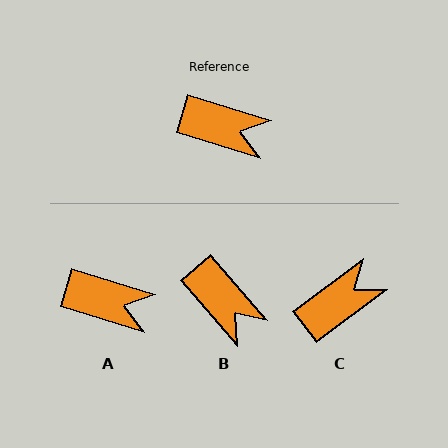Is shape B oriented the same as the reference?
No, it is off by about 32 degrees.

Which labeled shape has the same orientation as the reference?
A.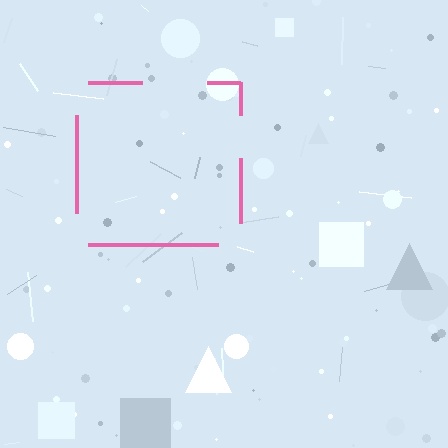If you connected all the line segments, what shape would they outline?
They would outline a square.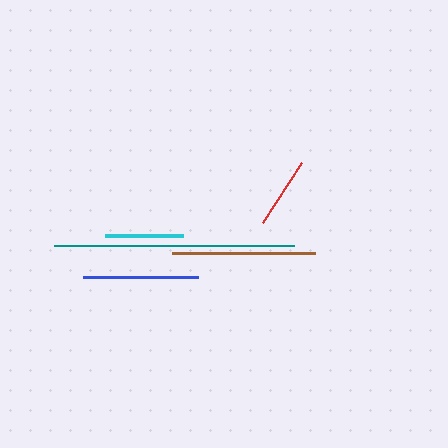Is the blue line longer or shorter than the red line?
The blue line is longer than the red line.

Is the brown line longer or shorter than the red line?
The brown line is longer than the red line.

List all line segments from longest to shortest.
From longest to shortest: teal, brown, blue, cyan, red.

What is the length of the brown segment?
The brown segment is approximately 143 pixels long.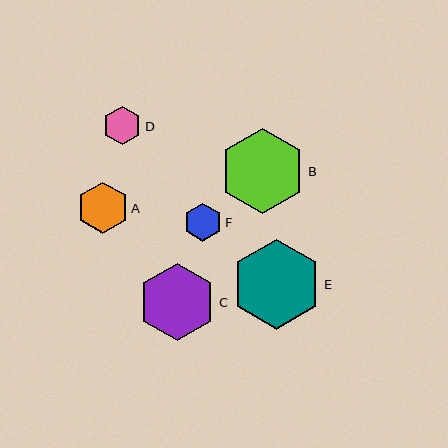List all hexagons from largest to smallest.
From largest to smallest: E, B, C, A, F, D.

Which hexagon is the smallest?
Hexagon D is the smallest with a size of approximately 38 pixels.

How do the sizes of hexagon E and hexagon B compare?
Hexagon E and hexagon B are approximately the same size.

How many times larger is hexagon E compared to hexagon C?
Hexagon E is approximately 1.2 times the size of hexagon C.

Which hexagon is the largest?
Hexagon E is the largest with a size of approximately 90 pixels.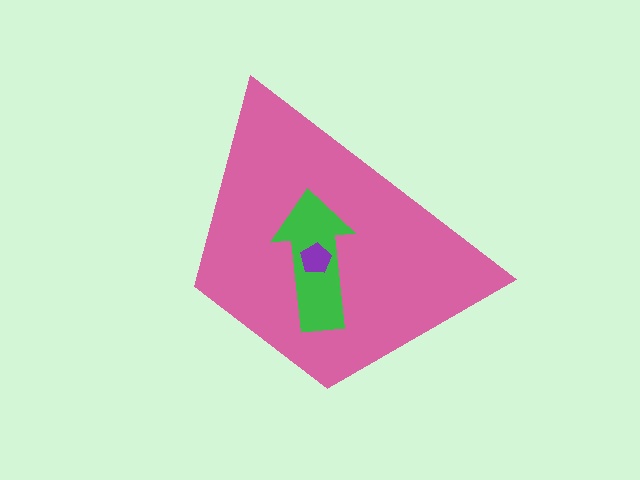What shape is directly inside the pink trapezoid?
The green arrow.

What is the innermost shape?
The purple pentagon.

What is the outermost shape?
The pink trapezoid.